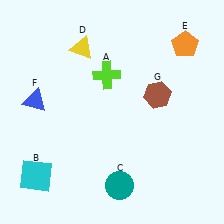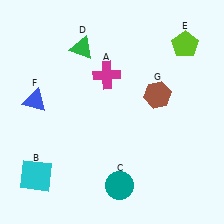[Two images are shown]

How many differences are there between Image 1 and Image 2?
There are 3 differences between the two images.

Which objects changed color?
A changed from lime to magenta. D changed from yellow to green. E changed from orange to lime.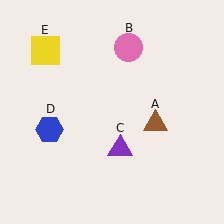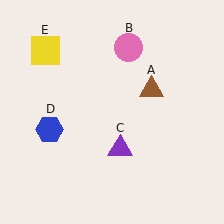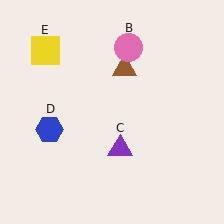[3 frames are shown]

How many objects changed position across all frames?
1 object changed position: brown triangle (object A).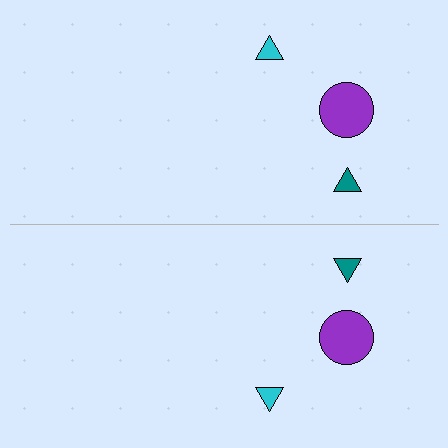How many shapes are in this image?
There are 6 shapes in this image.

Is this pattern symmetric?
Yes, this pattern has bilateral (reflection) symmetry.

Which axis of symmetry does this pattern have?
The pattern has a horizontal axis of symmetry running through the center of the image.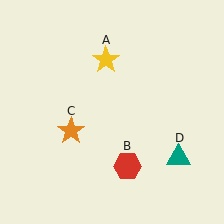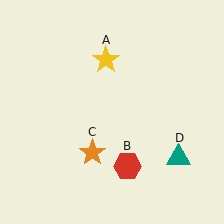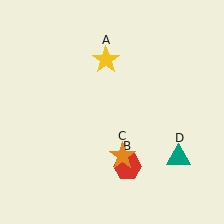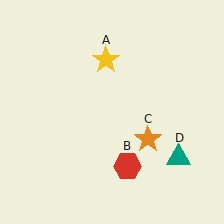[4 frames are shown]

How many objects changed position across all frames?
1 object changed position: orange star (object C).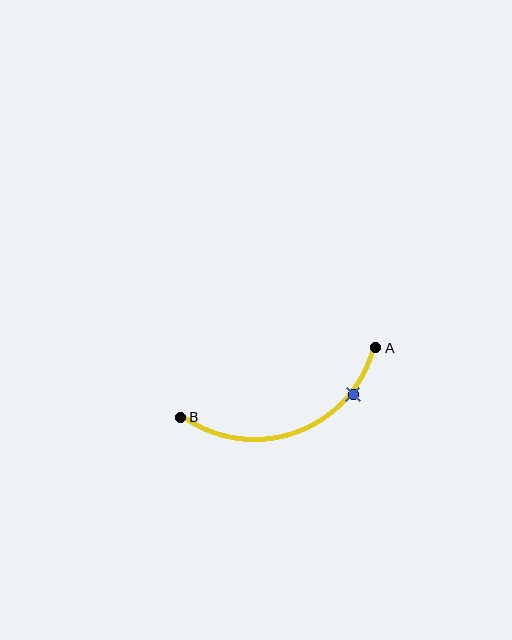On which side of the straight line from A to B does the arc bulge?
The arc bulges below the straight line connecting A and B.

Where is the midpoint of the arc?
The arc midpoint is the point on the curve farthest from the straight line joining A and B. It sits below that line.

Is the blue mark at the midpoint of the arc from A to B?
No. The blue mark lies on the arc but is closer to endpoint A. The arc midpoint would be at the point on the curve equidistant along the arc from both A and B.